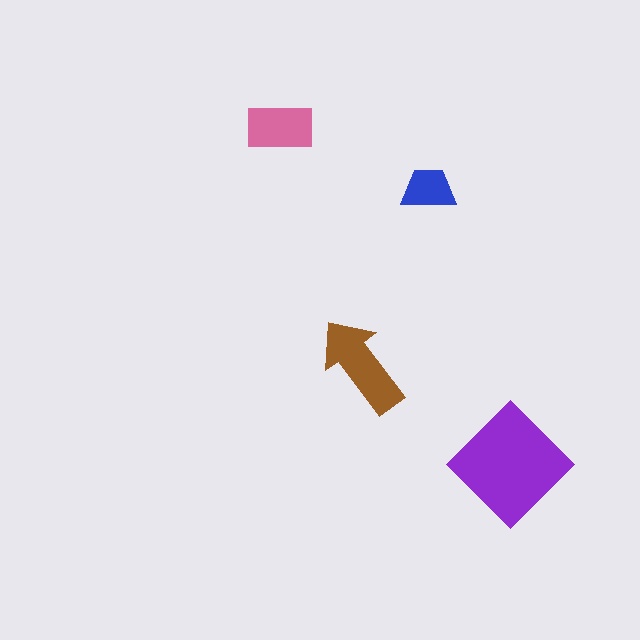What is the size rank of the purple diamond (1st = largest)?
1st.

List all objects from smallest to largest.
The blue trapezoid, the pink rectangle, the brown arrow, the purple diamond.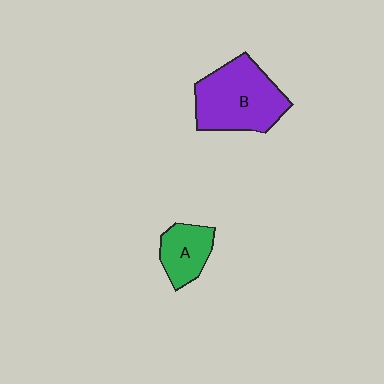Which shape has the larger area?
Shape B (purple).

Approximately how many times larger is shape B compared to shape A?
Approximately 2.1 times.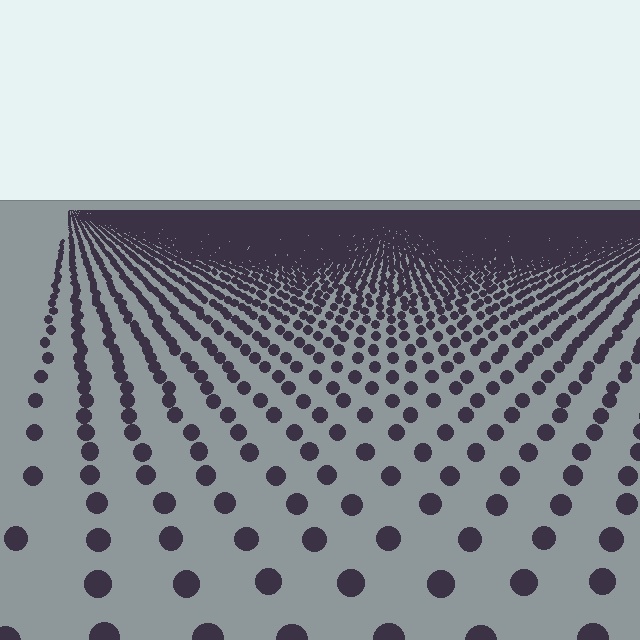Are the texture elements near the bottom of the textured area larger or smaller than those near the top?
Larger. Near the bottom, elements are closer to the viewer and appear at a bigger on-screen size.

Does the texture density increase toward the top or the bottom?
Density increases toward the top.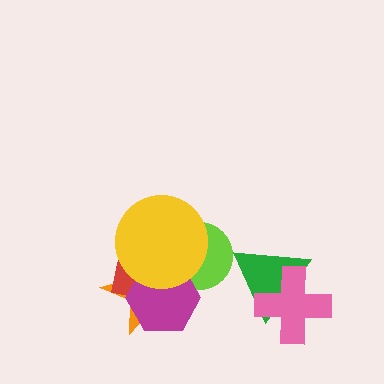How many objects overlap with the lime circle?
3 objects overlap with the lime circle.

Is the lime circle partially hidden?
Yes, it is partially covered by another shape.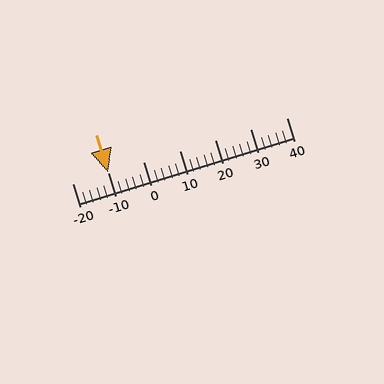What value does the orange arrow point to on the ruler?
The orange arrow points to approximately -10.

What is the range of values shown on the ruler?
The ruler shows values from -20 to 40.